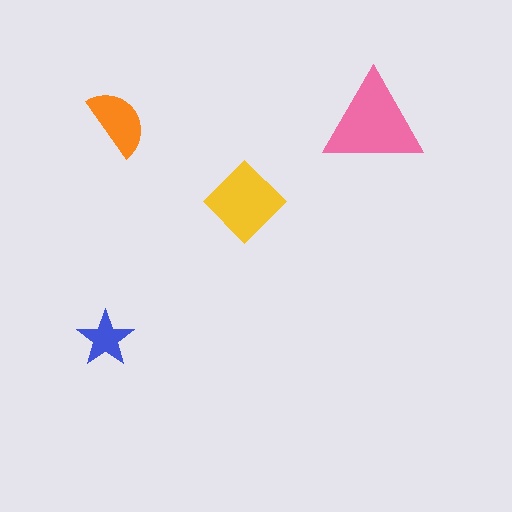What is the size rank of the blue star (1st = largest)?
4th.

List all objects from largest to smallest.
The pink triangle, the yellow diamond, the orange semicircle, the blue star.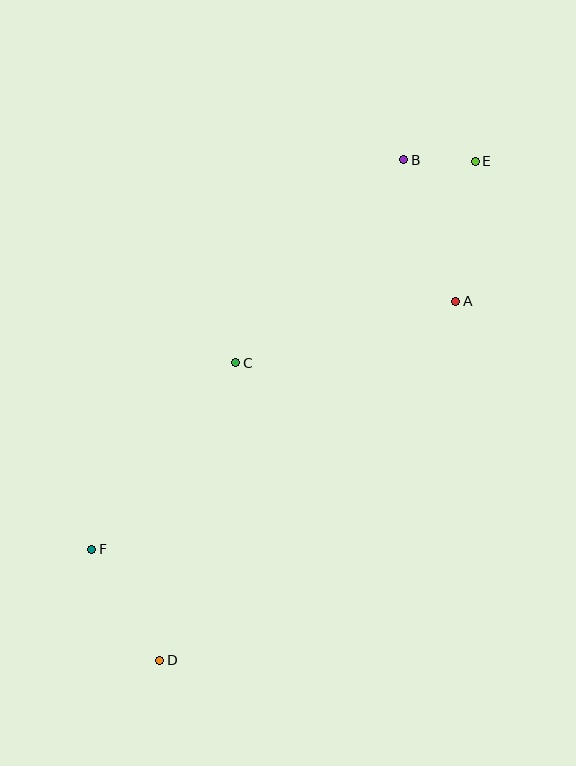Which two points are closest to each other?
Points B and E are closest to each other.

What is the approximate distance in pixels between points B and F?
The distance between B and F is approximately 499 pixels.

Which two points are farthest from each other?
Points D and E are farthest from each other.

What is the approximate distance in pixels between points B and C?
The distance between B and C is approximately 264 pixels.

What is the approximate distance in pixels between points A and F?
The distance between A and F is approximately 440 pixels.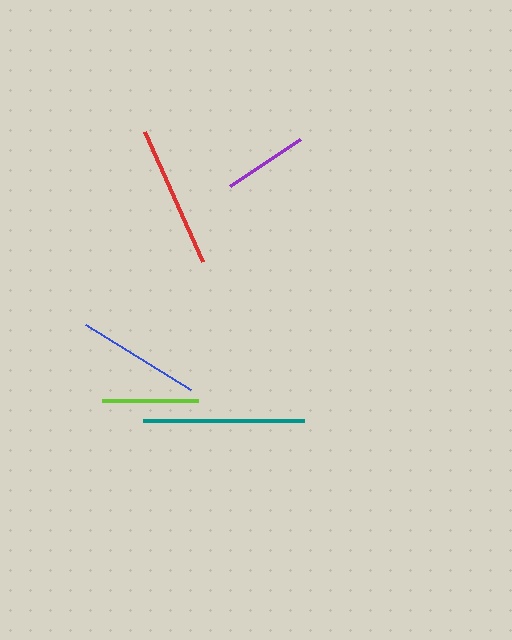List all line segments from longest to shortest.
From longest to shortest: teal, red, blue, lime, purple.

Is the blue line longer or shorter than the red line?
The red line is longer than the blue line.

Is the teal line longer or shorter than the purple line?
The teal line is longer than the purple line.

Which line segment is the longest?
The teal line is the longest at approximately 161 pixels.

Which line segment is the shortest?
The purple line is the shortest at approximately 84 pixels.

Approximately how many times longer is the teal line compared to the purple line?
The teal line is approximately 1.9 times the length of the purple line.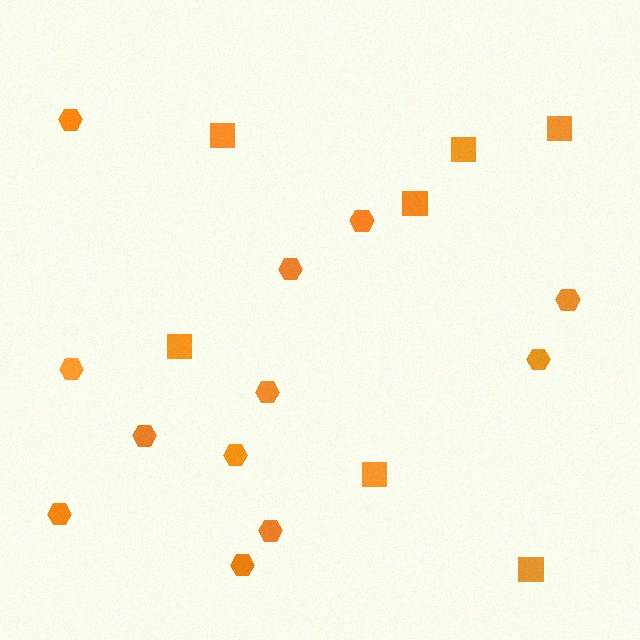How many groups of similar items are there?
There are 2 groups: one group of hexagons (12) and one group of squares (7).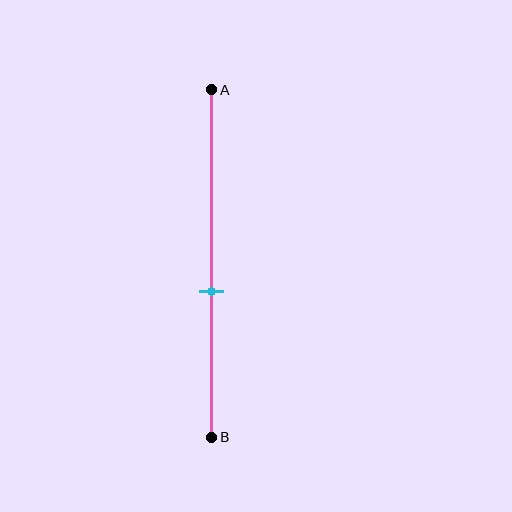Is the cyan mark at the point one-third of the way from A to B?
No, the mark is at about 60% from A, not at the 33% one-third point.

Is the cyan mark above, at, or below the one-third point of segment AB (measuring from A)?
The cyan mark is below the one-third point of segment AB.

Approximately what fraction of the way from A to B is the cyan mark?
The cyan mark is approximately 60% of the way from A to B.